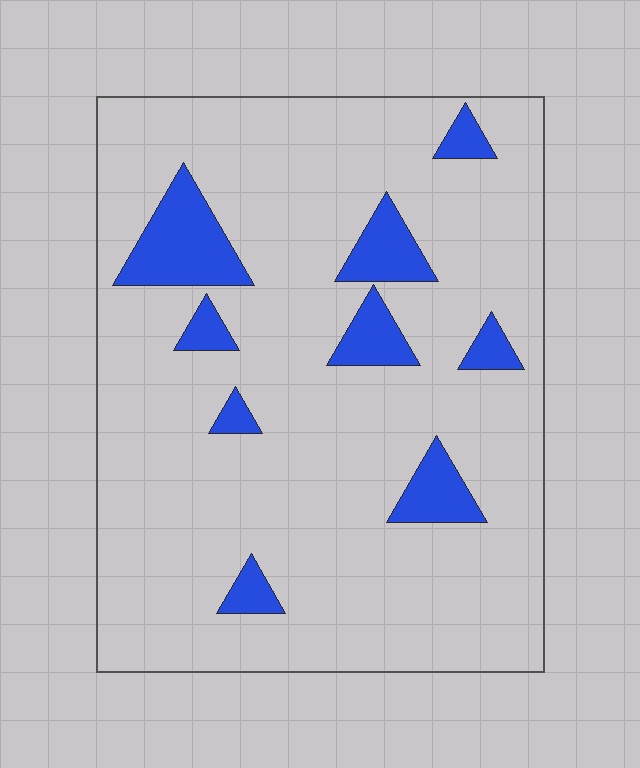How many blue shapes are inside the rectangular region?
9.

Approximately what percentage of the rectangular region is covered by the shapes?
Approximately 10%.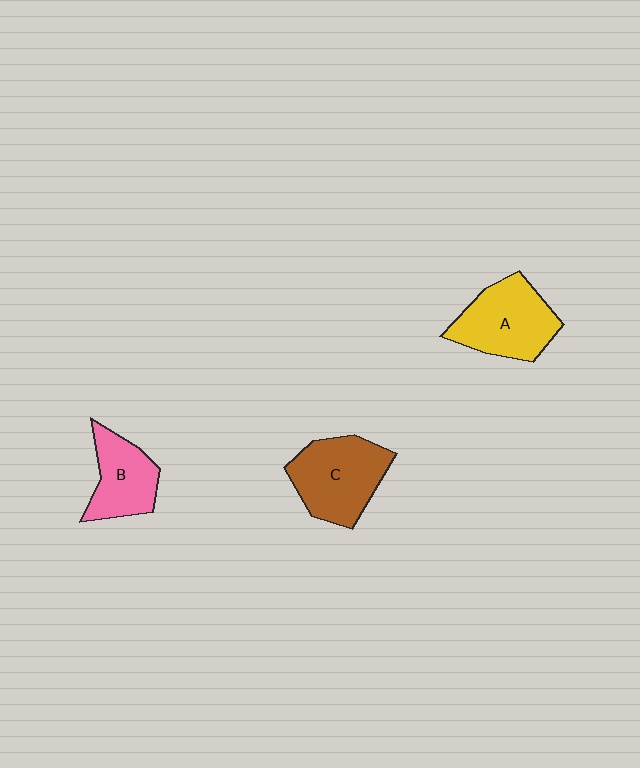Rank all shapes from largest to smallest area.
From largest to smallest: C (brown), A (yellow), B (pink).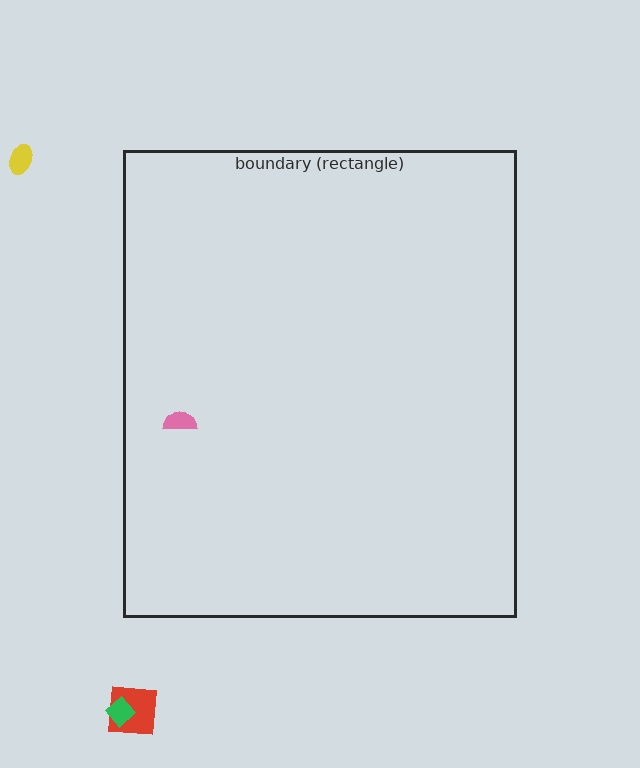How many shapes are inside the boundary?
1 inside, 3 outside.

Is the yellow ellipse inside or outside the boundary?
Outside.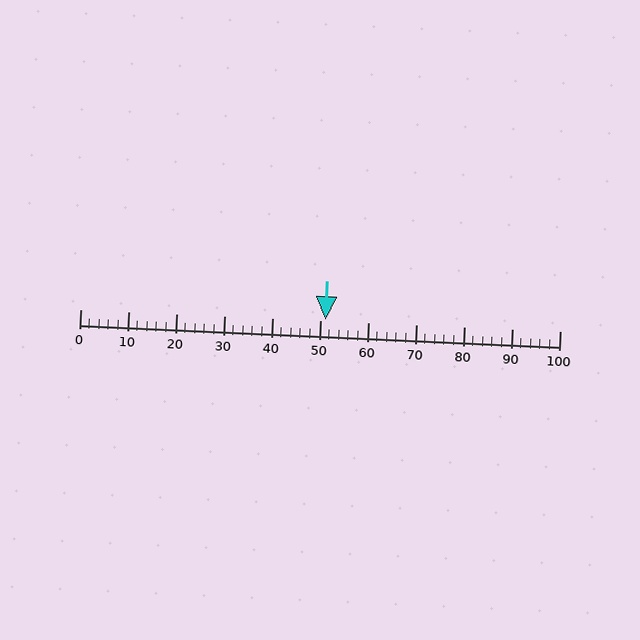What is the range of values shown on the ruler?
The ruler shows values from 0 to 100.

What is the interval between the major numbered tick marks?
The major tick marks are spaced 10 units apart.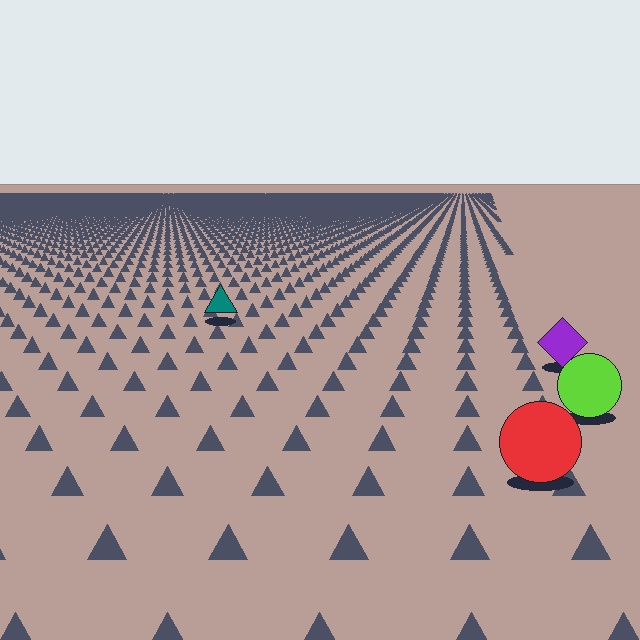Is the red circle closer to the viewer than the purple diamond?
Yes. The red circle is closer — you can tell from the texture gradient: the ground texture is coarser near it.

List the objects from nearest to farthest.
From nearest to farthest: the red circle, the lime circle, the purple diamond, the teal triangle.